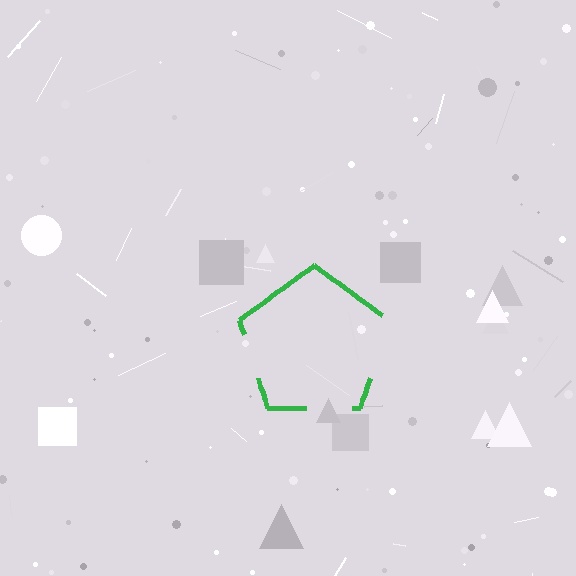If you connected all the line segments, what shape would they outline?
They would outline a pentagon.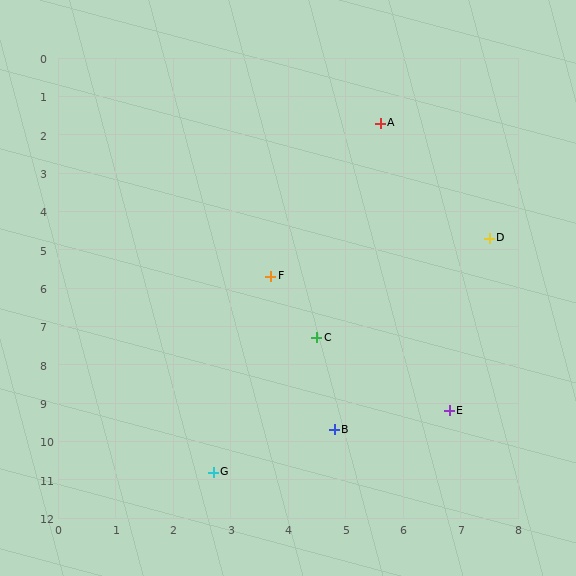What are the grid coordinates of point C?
Point C is at approximately (4.5, 7.3).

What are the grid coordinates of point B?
Point B is at approximately (4.8, 9.7).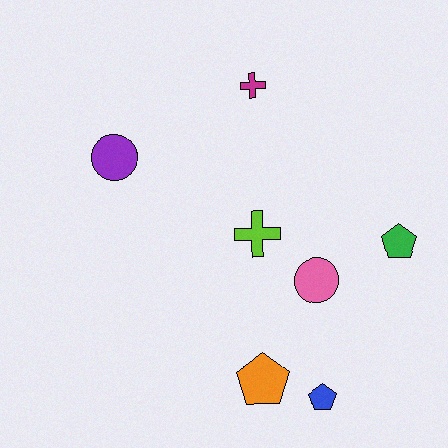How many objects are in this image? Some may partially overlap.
There are 7 objects.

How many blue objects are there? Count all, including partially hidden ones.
There is 1 blue object.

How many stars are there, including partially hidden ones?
There are no stars.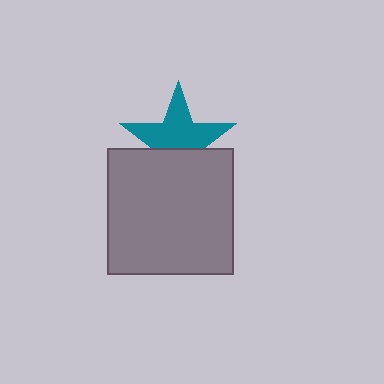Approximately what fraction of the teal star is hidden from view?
Roughly 40% of the teal star is hidden behind the gray square.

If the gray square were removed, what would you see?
You would see the complete teal star.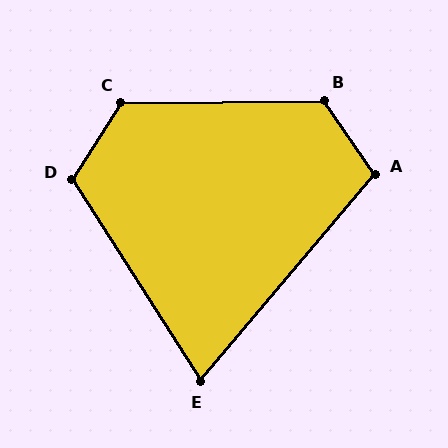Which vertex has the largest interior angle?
B, at approximately 124 degrees.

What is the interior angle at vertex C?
Approximately 124 degrees (obtuse).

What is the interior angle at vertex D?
Approximately 114 degrees (obtuse).